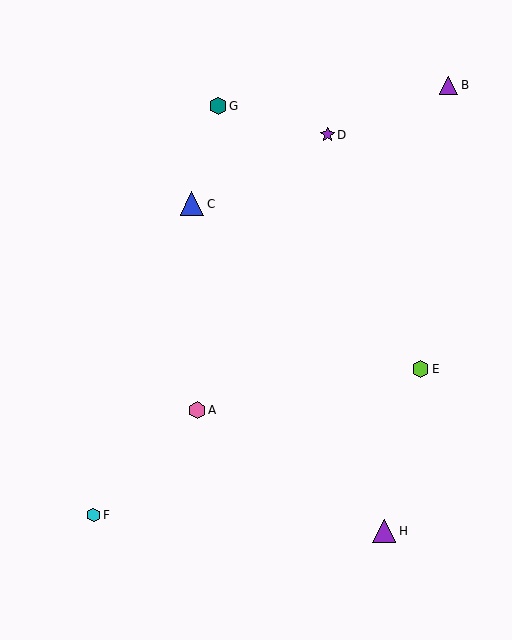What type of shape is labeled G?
Shape G is a teal hexagon.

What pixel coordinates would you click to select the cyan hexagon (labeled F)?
Click at (94, 515) to select the cyan hexagon F.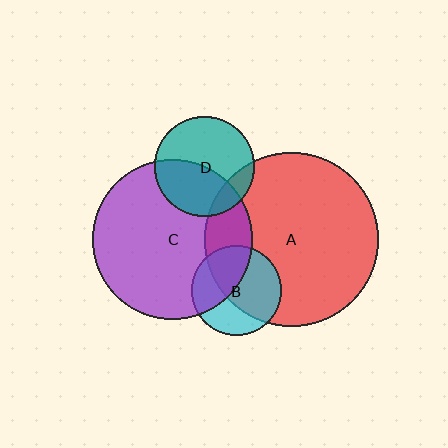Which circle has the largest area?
Circle A (red).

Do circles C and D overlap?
Yes.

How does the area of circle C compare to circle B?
Approximately 3.1 times.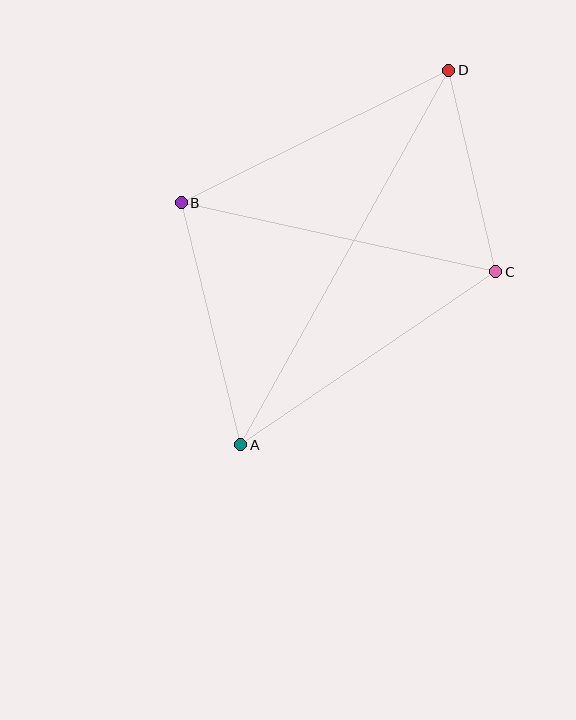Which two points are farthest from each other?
Points A and D are farthest from each other.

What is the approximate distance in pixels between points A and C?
The distance between A and C is approximately 308 pixels.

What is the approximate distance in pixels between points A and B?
The distance between A and B is approximately 249 pixels.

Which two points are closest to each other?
Points C and D are closest to each other.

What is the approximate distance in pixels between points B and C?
The distance between B and C is approximately 322 pixels.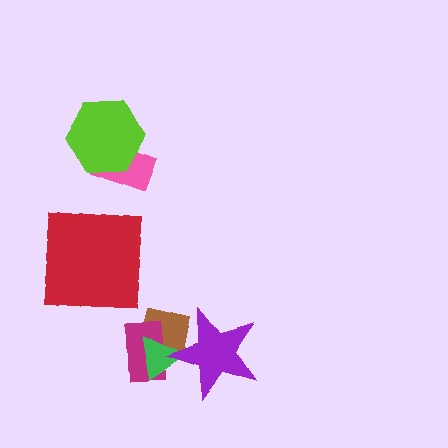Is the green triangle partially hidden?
Yes, it is partially covered by another shape.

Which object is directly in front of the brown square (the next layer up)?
The magenta rectangle is directly in front of the brown square.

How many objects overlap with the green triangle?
3 objects overlap with the green triangle.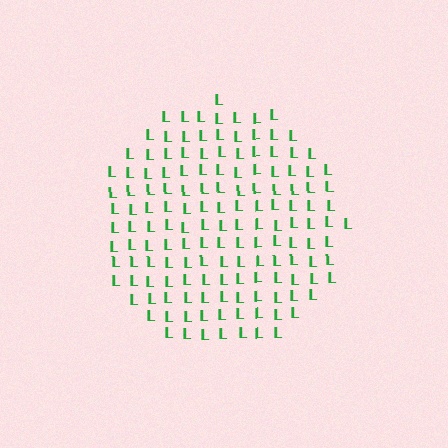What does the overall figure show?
The overall figure shows a circle.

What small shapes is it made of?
It is made of small letter L's.